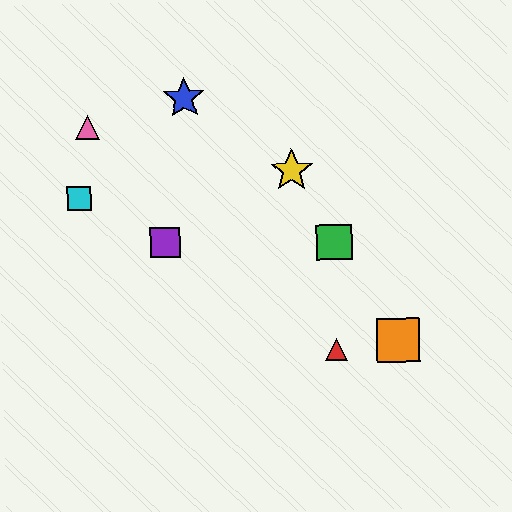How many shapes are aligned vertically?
2 shapes (the red triangle, the green square) are aligned vertically.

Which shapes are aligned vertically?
The red triangle, the green square are aligned vertically.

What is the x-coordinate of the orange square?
The orange square is at x≈398.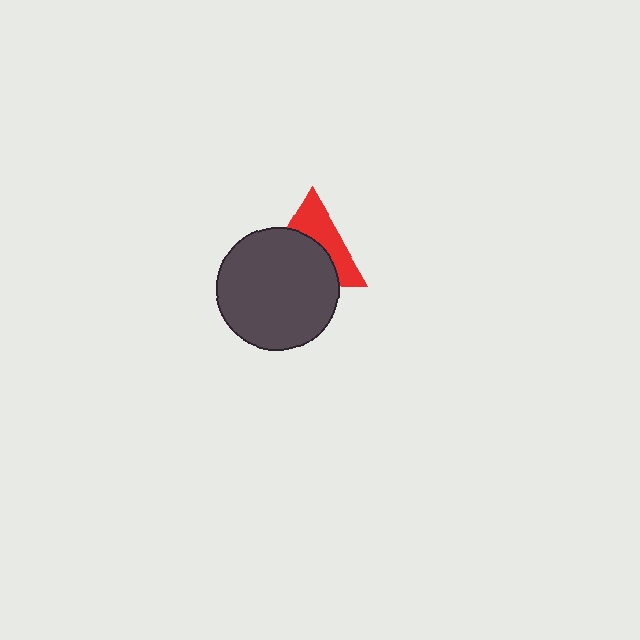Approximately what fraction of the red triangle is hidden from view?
Roughly 56% of the red triangle is hidden behind the dark gray circle.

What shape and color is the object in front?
The object in front is a dark gray circle.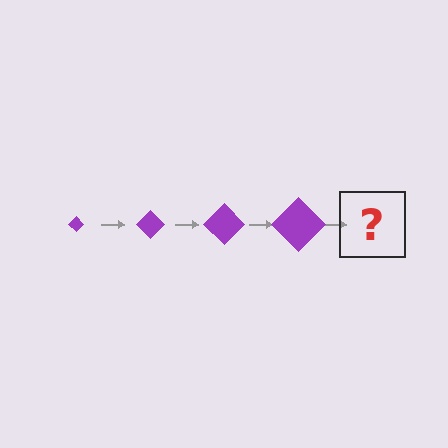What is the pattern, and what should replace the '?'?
The pattern is that the diamond gets progressively larger each step. The '?' should be a purple diamond, larger than the previous one.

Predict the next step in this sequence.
The next step is a purple diamond, larger than the previous one.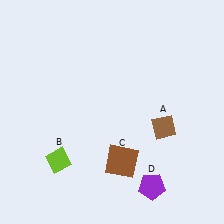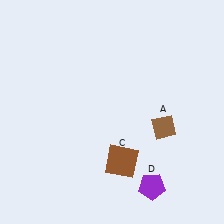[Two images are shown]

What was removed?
The lime diamond (B) was removed in Image 2.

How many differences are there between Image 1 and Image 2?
There is 1 difference between the two images.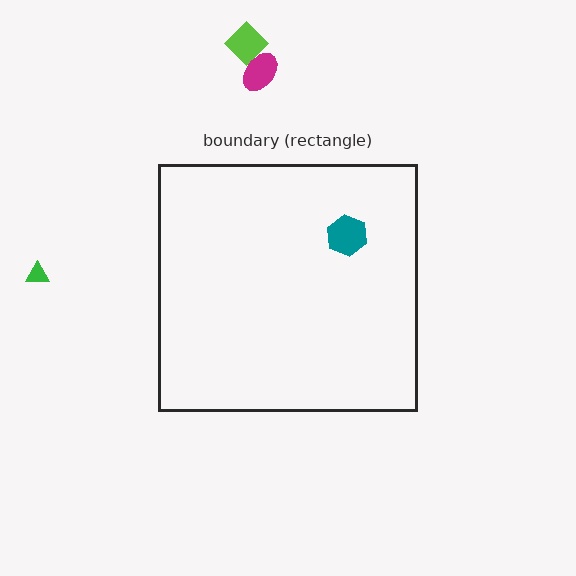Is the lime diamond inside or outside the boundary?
Outside.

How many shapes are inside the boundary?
1 inside, 3 outside.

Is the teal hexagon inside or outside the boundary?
Inside.